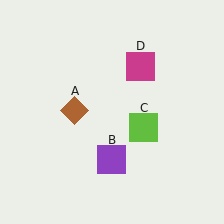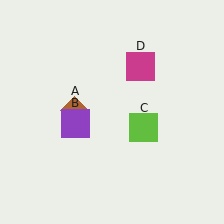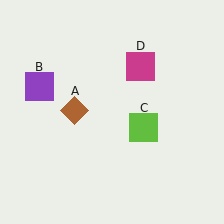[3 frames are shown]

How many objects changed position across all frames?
1 object changed position: purple square (object B).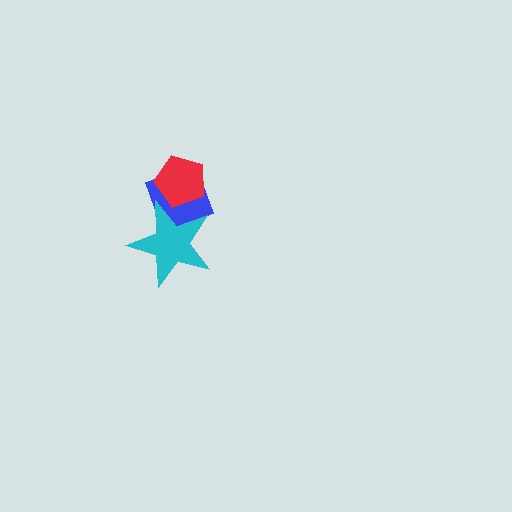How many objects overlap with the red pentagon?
2 objects overlap with the red pentagon.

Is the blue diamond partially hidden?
Yes, it is partially covered by another shape.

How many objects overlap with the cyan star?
2 objects overlap with the cyan star.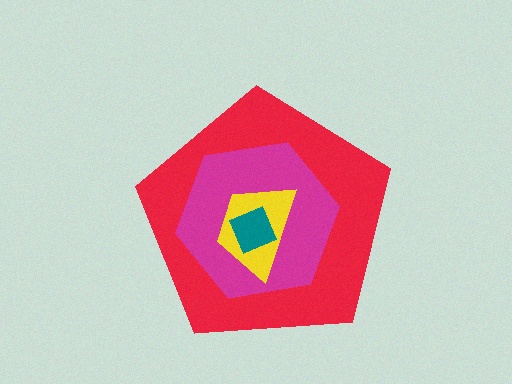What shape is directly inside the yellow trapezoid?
The teal square.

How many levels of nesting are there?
4.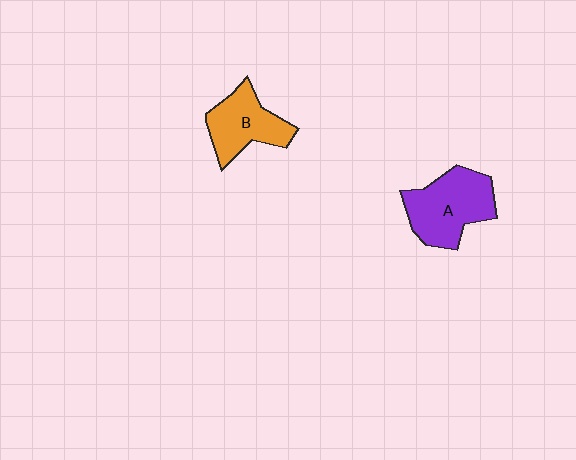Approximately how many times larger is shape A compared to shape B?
Approximately 1.3 times.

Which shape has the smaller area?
Shape B (orange).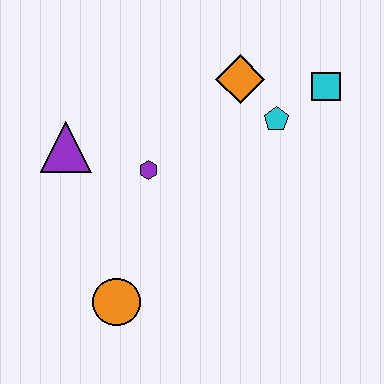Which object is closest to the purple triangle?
The purple hexagon is closest to the purple triangle.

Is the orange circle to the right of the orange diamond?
No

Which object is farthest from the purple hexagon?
The cyan square is farthest from the purple hexagon.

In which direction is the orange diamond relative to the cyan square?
The orange diamond is to the left of the cyan square.